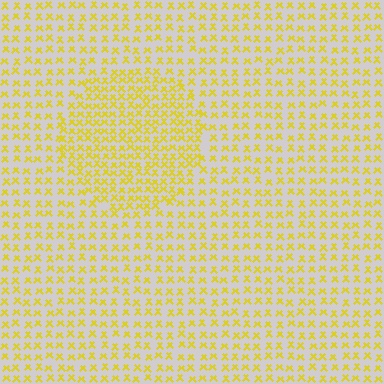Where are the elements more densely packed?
The elements are more densely packed inside the circle boundary.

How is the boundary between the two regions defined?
The boundary is defined by a change in element density (approximately 1.7x ratio). All elements are the same color, size, and shape.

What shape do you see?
I see a circle.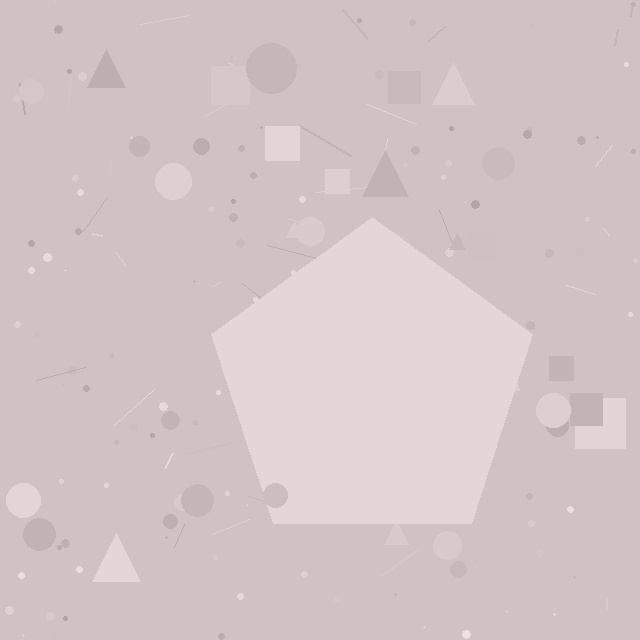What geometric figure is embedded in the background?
A pentagon is embedded in the background.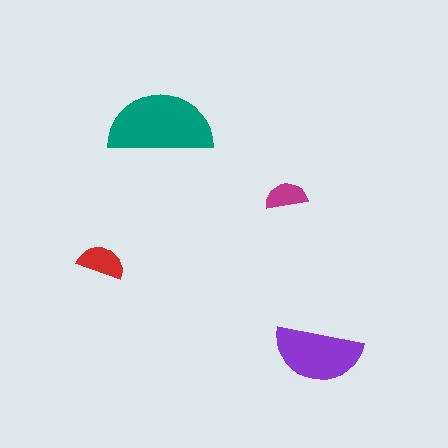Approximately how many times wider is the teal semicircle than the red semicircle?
About 2 times wider.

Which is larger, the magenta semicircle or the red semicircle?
The red one.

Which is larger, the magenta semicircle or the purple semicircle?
The purple one.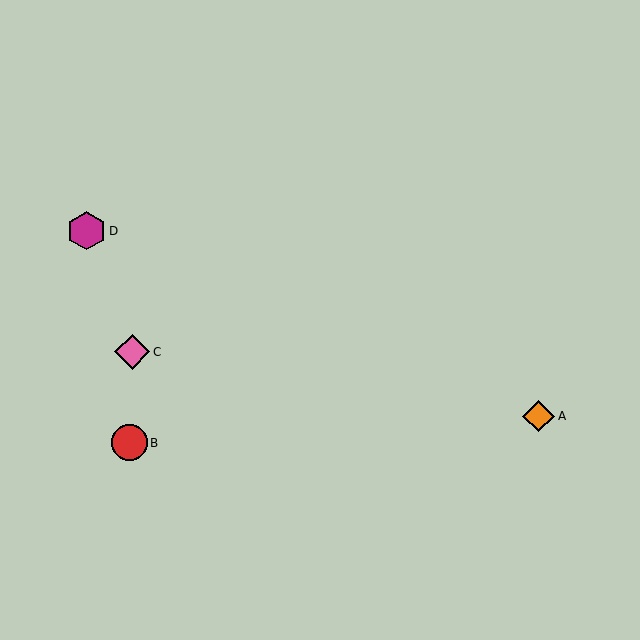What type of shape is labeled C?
Shape C is a pink diamond.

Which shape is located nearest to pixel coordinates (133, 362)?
The pink diamond (labeled C) at (132, 352) is nearest to that location.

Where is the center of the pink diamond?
The center of the pink diamond is at (132, 352).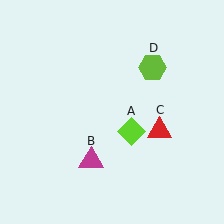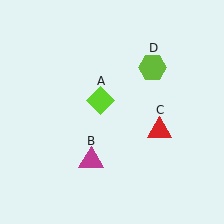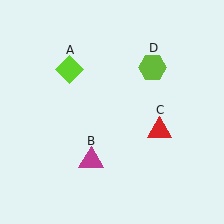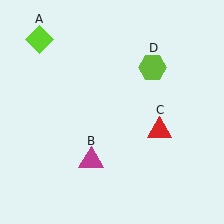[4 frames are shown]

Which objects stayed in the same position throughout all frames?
Magenta triangle (object B) and red triangle (object C) and lime hexagon (object D) remained stationary.